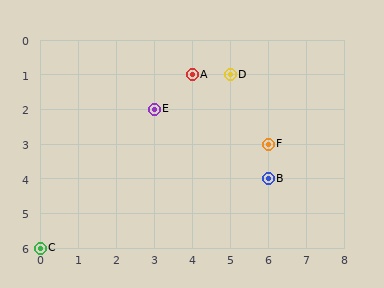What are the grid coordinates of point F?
Point F is at grid coordinates (6, 3).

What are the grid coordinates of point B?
Point B is at grid coordinates (6, 4).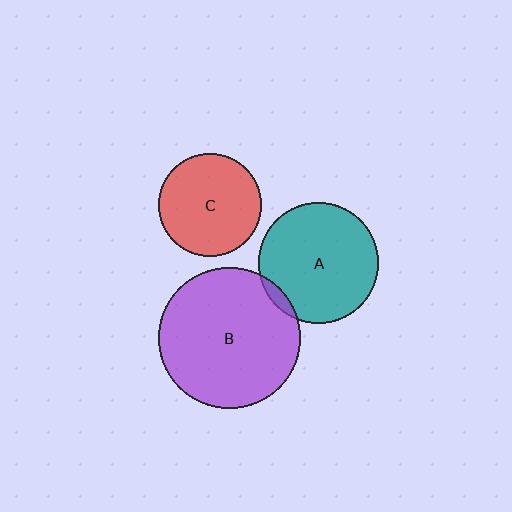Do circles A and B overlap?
Yes.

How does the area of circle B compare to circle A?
Approximately 1.4 times.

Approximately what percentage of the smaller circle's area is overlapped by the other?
Approximately 5%.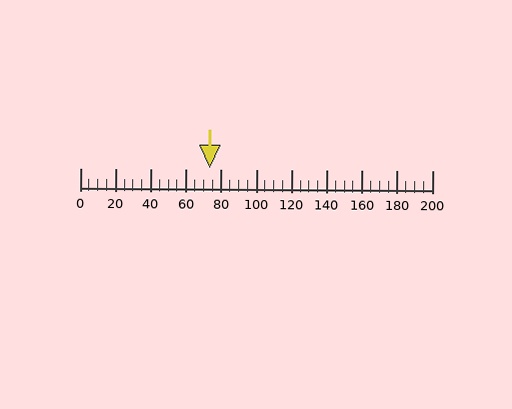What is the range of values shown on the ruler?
The ruler shows values from 0 to 200.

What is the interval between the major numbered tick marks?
The major tick marks are spaced 20 units apart.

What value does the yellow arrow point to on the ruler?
The yellow arrow points to approximately 73.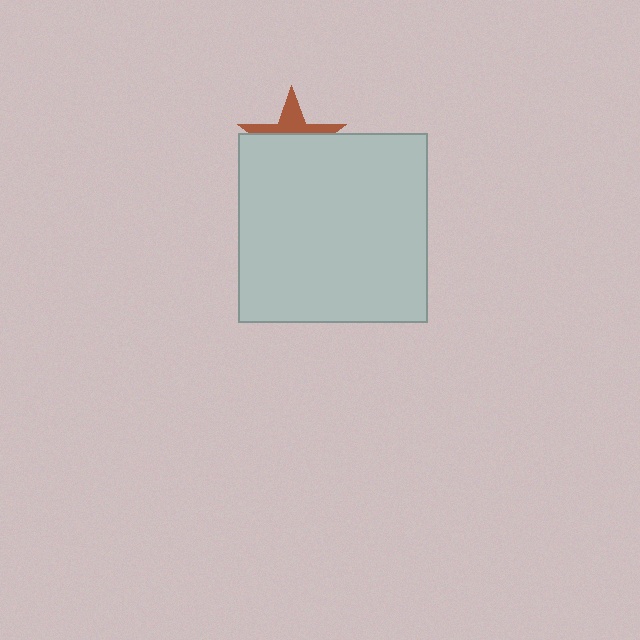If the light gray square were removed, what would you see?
You would see the complete brown star.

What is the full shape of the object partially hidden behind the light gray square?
The partially hidden object is a brown star.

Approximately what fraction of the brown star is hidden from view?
Roughly 62% of the brown star is hidden behind the light gray square.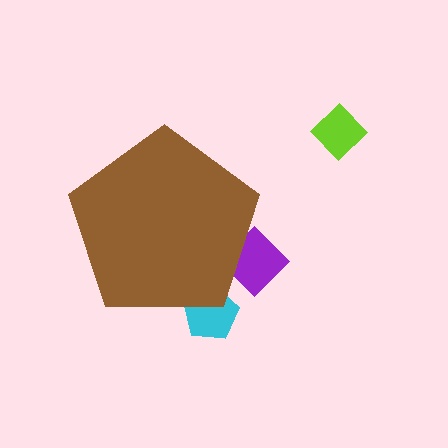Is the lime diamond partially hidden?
No, the lime diamond is fully visible.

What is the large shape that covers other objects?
A brown pentagon.